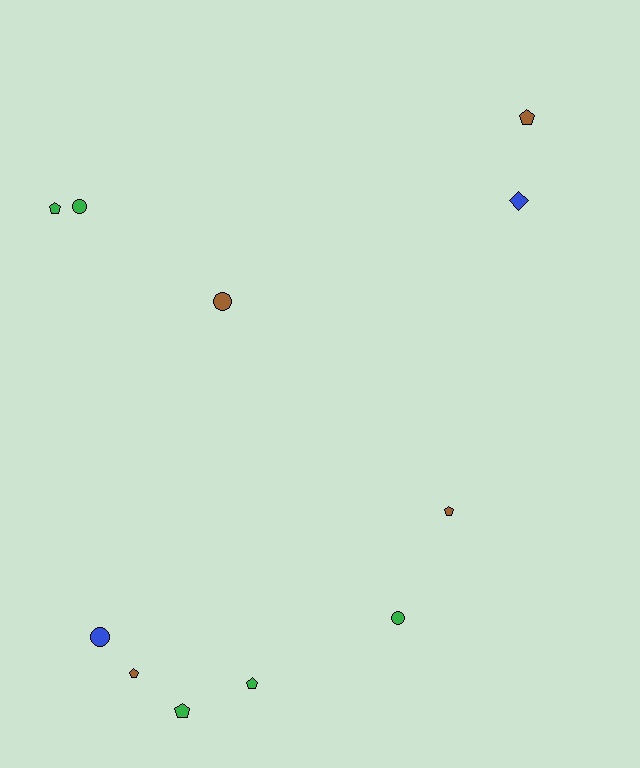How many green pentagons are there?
There are 3 green pentagons.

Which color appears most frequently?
Green, with 5 objects.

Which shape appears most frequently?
Pentagon, with 6 objects.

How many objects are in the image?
There are 11 objects.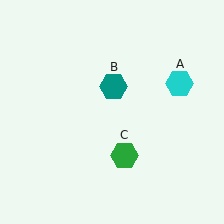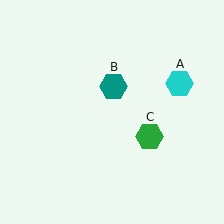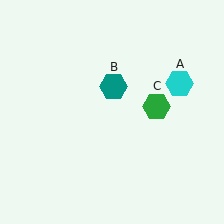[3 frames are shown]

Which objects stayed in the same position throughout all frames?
Cyan hexagon (object A) and teal hexagon (object B) remained stationary.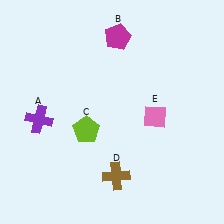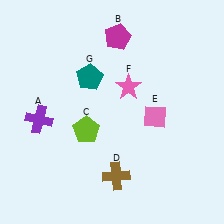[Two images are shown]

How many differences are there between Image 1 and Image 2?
There are 2 differences between the two images.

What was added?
A pink star (F), a teal pentagon (G) were added in Image 2.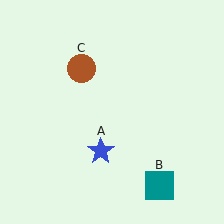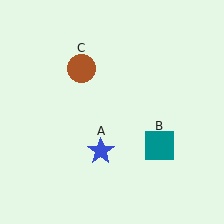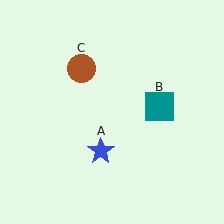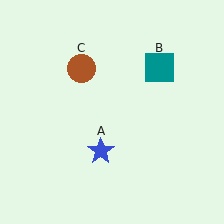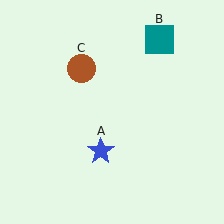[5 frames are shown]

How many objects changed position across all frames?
1 object changed position: teal square (object B).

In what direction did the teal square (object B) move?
The teal square (object B) moved up.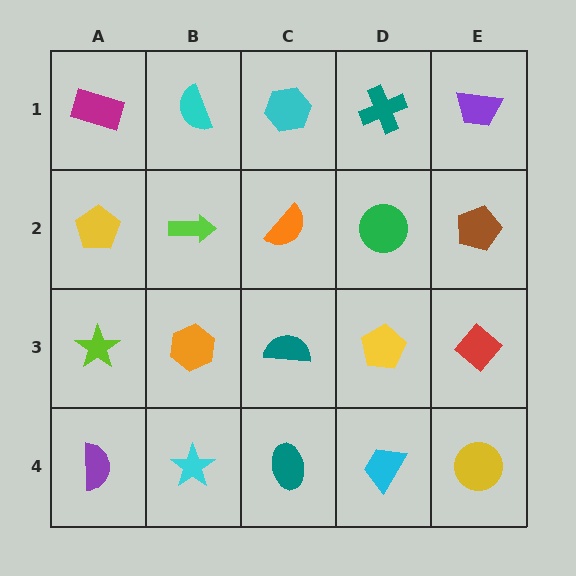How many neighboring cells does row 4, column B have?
3.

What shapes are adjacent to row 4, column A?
A lime star (row 3, column A), a cyan star (row 4, column B).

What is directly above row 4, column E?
A red diamond.